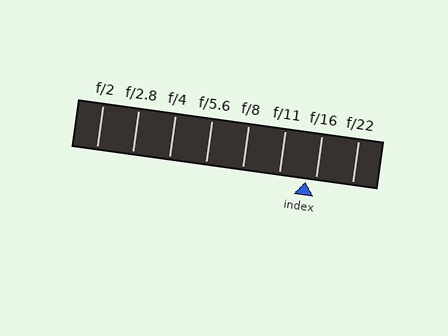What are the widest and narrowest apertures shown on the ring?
The widest aperture shown is f/2 and the narrowest is f/22.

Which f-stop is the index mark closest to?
The index mark is closest to f/16.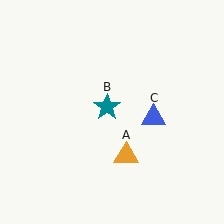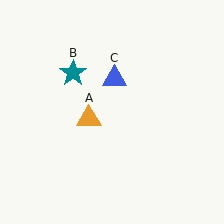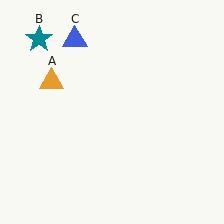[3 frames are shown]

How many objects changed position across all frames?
3 objects changed position: orange triangle (object A), teal star (object B), blue triangle (object C).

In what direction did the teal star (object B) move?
The teal star (object B) moved up and to the left.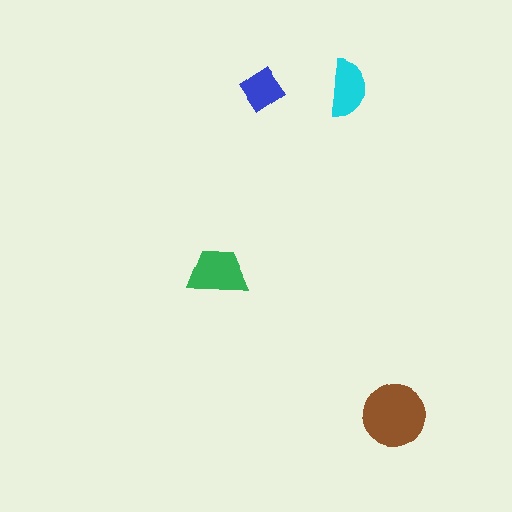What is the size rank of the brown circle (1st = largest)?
1st.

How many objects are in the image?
There are 4 objects in the image.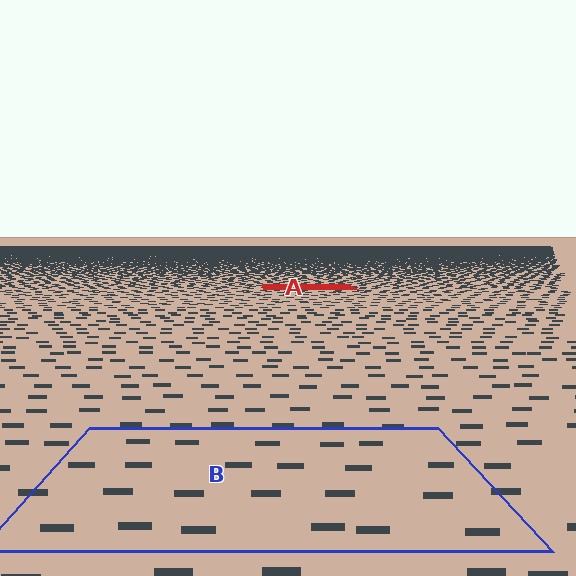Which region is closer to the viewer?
Region B is closer. The texture elements there are larger and more spread out.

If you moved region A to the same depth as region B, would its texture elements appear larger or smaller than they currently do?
They would appear larger. At a closer depth, the same texture elements are projected at a bigger on-screen size.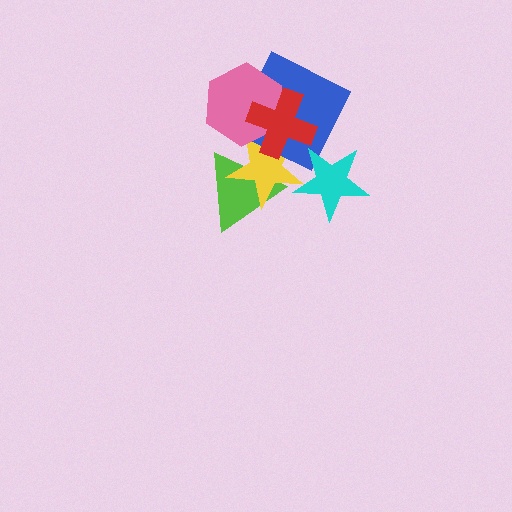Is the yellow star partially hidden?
Yes, it is partially covered by another shape.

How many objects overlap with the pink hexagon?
3 objects overlap with the pink hexagon.